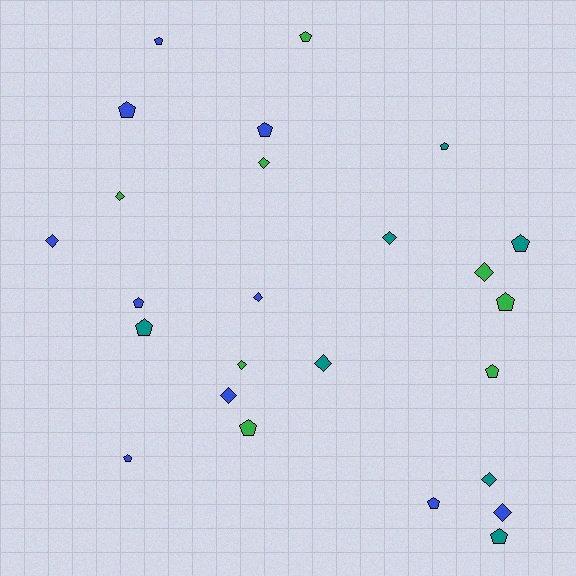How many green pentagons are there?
There are 4 green pentagons.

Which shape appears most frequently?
Pentagon, with 14 objects.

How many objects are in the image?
There are 25 objects.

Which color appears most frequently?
Blue, with 10 objects.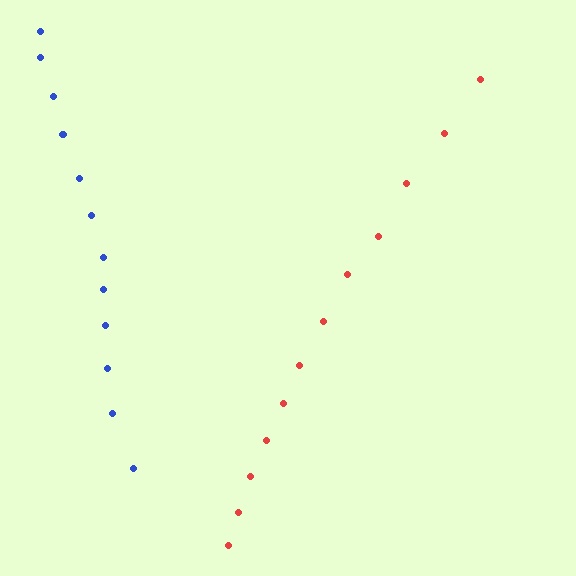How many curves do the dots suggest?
There are 2 distinct paths.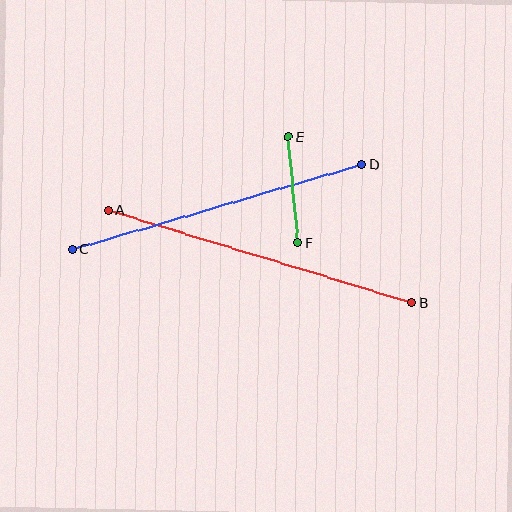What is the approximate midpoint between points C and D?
The midpoint is at approximately (217, 207) pixels.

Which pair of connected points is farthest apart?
Points A and B are farthest apart.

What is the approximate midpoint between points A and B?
The midpoint is at approximately (260, 256) pixels.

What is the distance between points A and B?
The distance is approximately 317 pixels.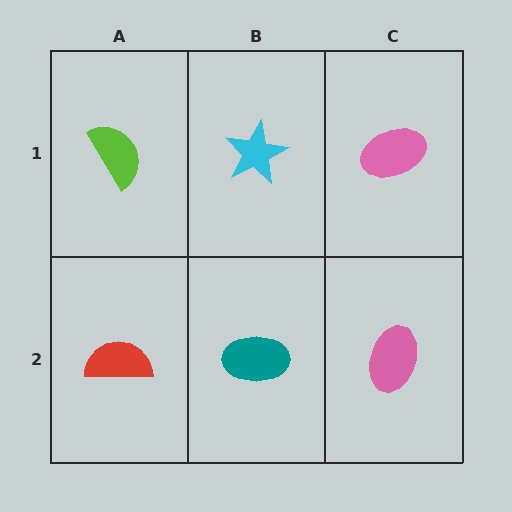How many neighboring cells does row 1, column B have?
3.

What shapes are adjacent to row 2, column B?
A cyan star (row 1, column B), a red semicircle (row 2, column A), a pink ellipse (row 2, column C).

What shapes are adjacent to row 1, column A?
A red semicircle (row 2, column A), a cyan star (row 1, column B).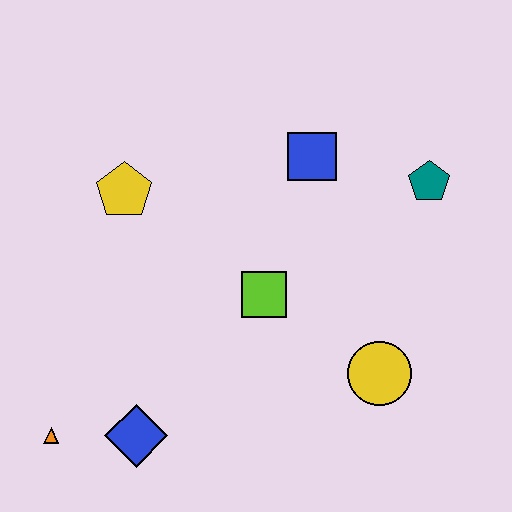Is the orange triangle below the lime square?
Yes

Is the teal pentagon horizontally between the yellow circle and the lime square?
No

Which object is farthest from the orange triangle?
The teal pentagon is farthest from the orange triangle.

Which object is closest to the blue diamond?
The orange triangle is closest to the blue diamond.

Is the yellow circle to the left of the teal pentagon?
Yes